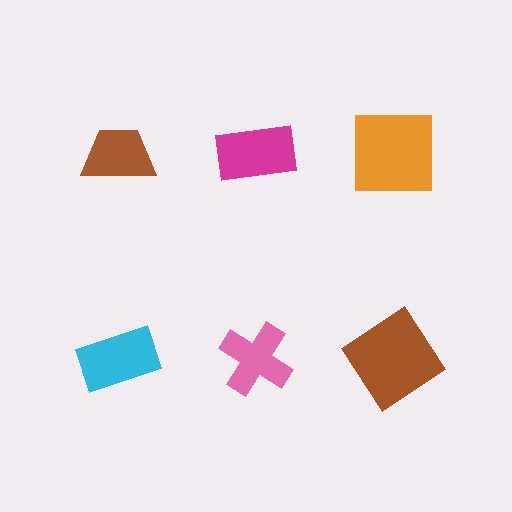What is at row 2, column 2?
A pink cross.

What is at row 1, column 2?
A magenta rectangle.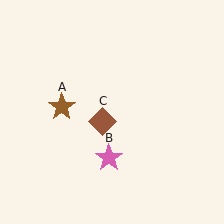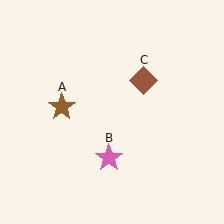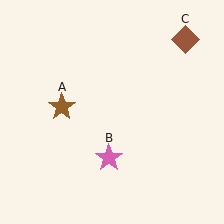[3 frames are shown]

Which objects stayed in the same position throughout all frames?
Brown star (object A) and pink star (object B) remained stationary.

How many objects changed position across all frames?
1 object changed position: brown diamond (object C).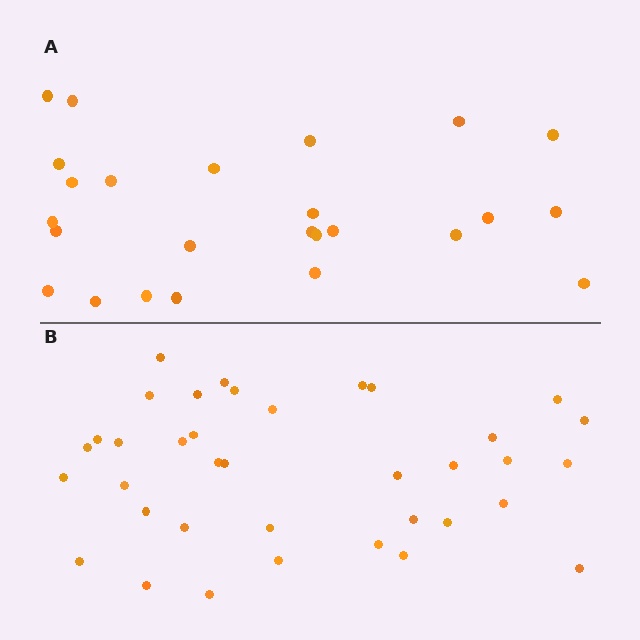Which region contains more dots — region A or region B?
Region B (the bottom region) has more dots.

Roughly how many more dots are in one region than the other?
Region B has roughly 12 or so more dots than region A.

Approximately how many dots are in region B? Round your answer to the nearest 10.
About 40 dots. (The exact count is 37, which rounds to 40.)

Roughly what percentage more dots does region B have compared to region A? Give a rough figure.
About 50% more.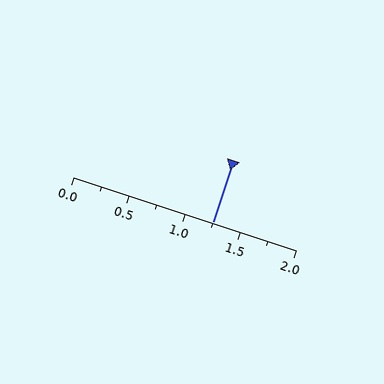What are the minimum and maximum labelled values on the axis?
The axis runs from 0.0 to 2.0.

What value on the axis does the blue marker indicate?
The marker indicates approximately 1.25.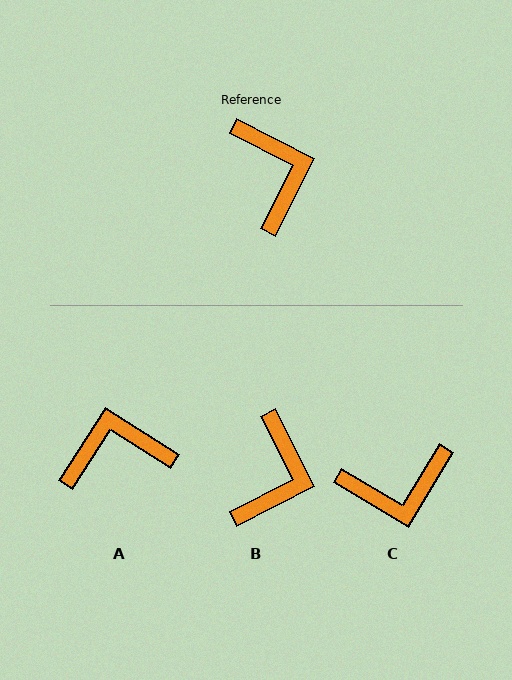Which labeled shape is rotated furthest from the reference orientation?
C, about 94 degrees away.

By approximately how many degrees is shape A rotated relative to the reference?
Approximately 84 degrees counter-clockwise.